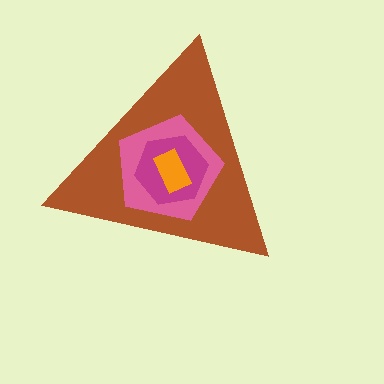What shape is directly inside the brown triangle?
The pink pentagon.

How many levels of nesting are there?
4.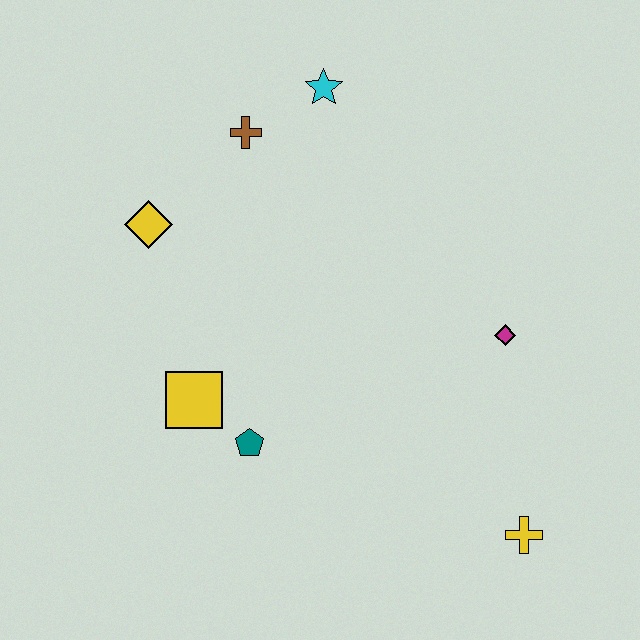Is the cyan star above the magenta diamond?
Yes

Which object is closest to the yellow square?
The teal pentagon is closest to the yellow square.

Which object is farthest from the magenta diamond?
The yellow diamond is farthest from the magenta diamond.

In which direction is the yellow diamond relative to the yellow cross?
The yellow diamond is to the left of the yellow cross.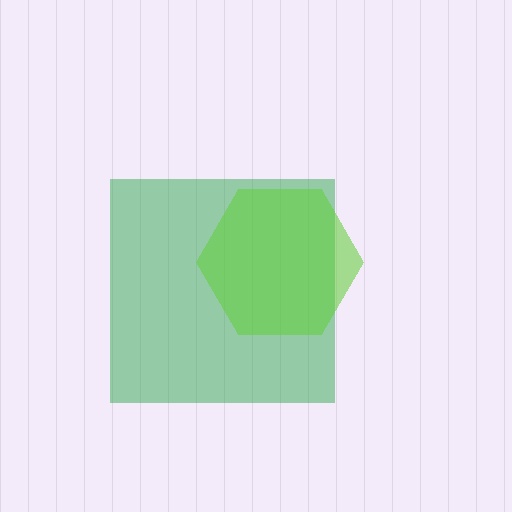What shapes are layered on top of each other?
The layered shapes are: a green square, a lime hexagon.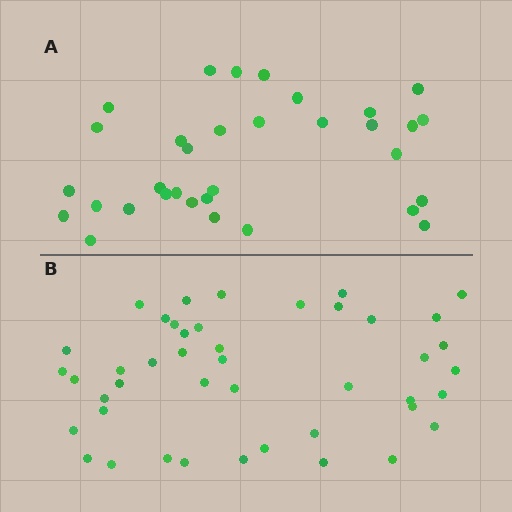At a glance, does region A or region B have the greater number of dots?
Region B (the bottom region) has more dots.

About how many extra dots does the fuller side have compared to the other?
Region B has roughly 12 or so more dots than region A.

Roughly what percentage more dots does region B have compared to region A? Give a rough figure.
About 35% more.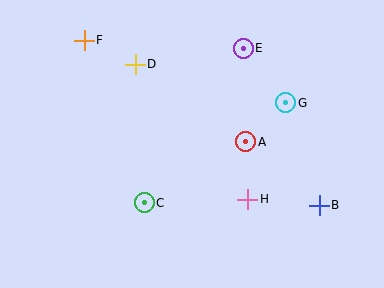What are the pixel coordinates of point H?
Point H is at (248, 199).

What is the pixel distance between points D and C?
The distance between D and C is 139 pixels.